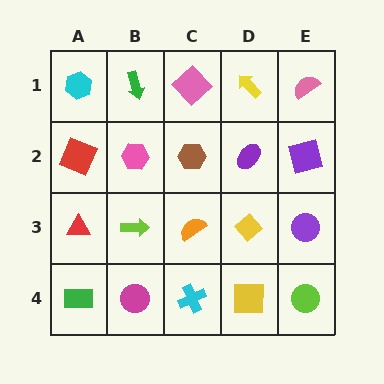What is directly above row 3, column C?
A brown hexagon.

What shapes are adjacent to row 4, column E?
A purple circle (row 3, column E), a yellow square (row 4, column D).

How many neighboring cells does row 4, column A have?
2.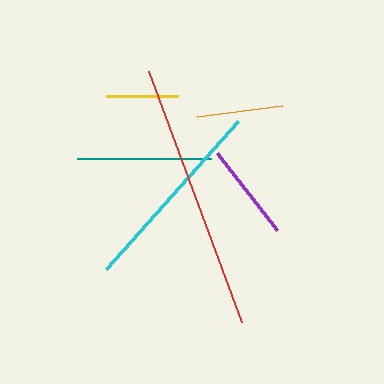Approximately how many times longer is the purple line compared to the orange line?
The purple line is approximately 1.1 times the length of the orange line.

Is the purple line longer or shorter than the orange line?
The purple line is longer than the orange line.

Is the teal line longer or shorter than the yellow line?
The teal line is longer than the yellow line.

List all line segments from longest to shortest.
From longest to shortest: red, cyan, teal, purple, orange, yellow.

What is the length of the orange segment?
The orange segment is approximately 85 pixels long.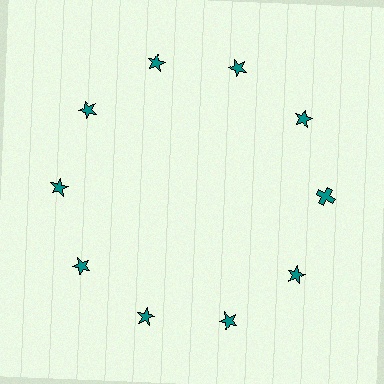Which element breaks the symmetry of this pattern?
The teal cross at roughly the 3 o'clock position breaks the symmetry. All other shapes are teal stars.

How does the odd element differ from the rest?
It has a different shape: cross instead of star.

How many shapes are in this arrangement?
There are 10 shapes arranged in a ring pattern.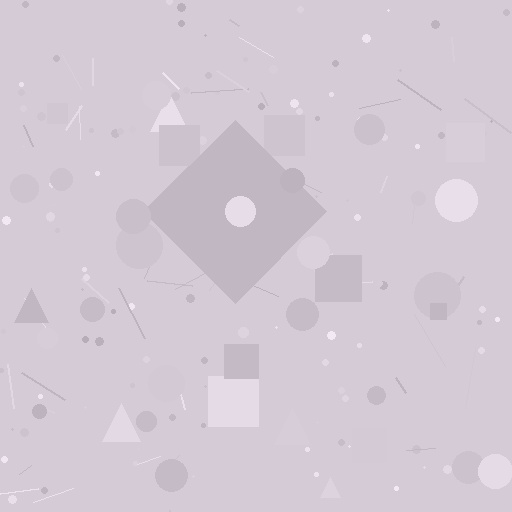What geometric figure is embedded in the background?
A diamond is embedded in the background.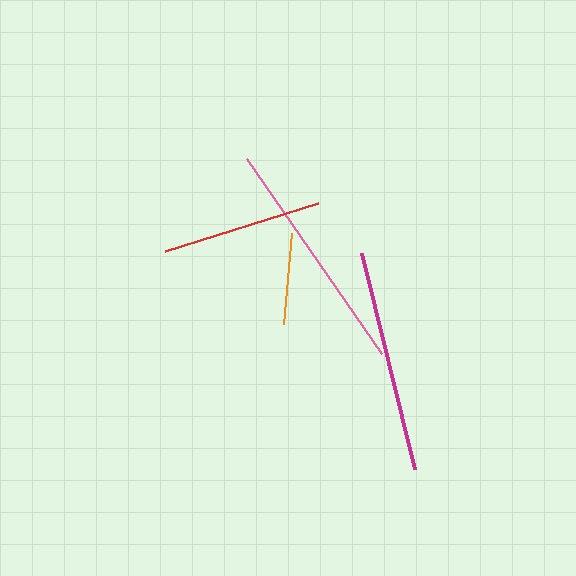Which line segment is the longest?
The pink line is the longest at approximately 237 pixels.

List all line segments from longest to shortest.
From longest to shortest: pink, magenta, red, orange.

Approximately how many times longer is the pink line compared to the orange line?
The pink line is approximately 2.6 times the length of the orange line.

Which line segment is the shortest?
The orange line is the shortest at approximately 91 pixels.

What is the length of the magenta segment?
The magenta segment is approximately 223 pixels long.